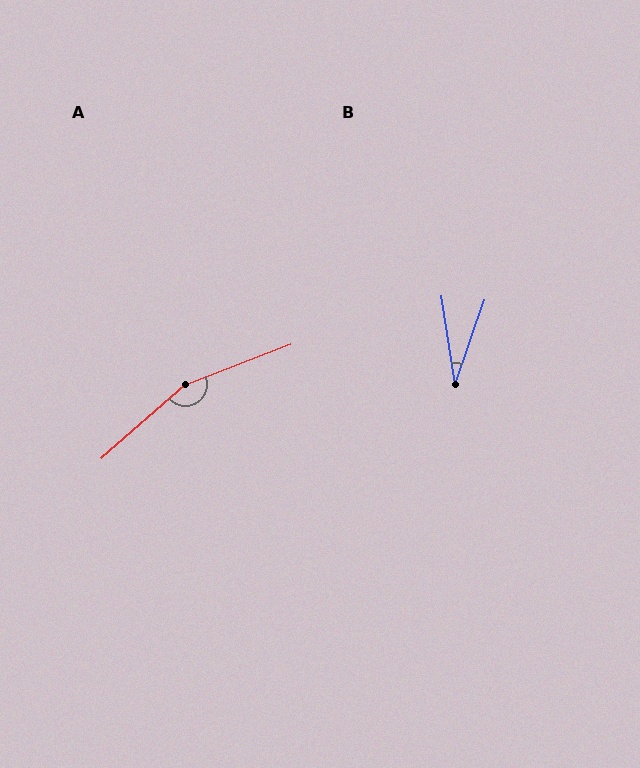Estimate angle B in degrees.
Approximately 28 degrees.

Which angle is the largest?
A, at approximately 160 degrees.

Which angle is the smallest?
B, at approximately 28 degrees.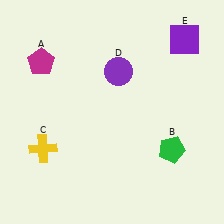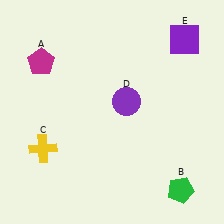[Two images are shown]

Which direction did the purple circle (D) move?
The purple circle (D) moved down.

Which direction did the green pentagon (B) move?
The green pentagon (B) moved down.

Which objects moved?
The objects that moved are: the green pentagon (B), the purple circle (D).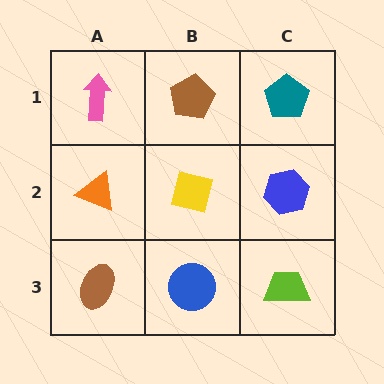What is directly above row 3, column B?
A yellow square.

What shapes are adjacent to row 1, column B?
A yellow square (row 2, column B), a pink arrow (row 1, column A), a teal pentagon (row 1, column C).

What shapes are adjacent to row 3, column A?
An orange triangle (row 2, column A), a blue circle (row 3, column B).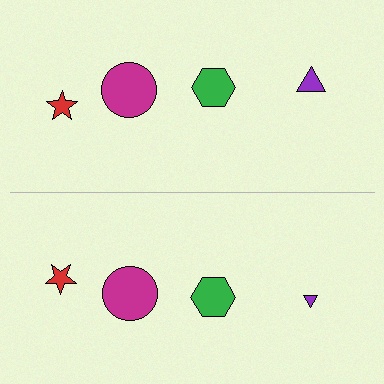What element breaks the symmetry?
The purple triangle on the bottom side has a different size than its mirror counterpart.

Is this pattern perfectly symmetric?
No, the pattern is not perfectly symmetric. The purple triangle on the bottom side has a different size than its mirror counterpart.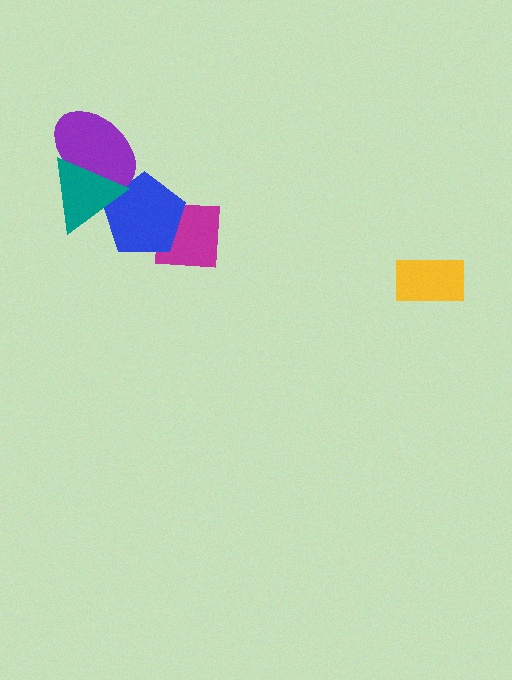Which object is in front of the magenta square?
The blue pentagon is in front of the magenta square.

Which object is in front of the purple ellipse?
The teal triangle is in front of the purple ellipse.